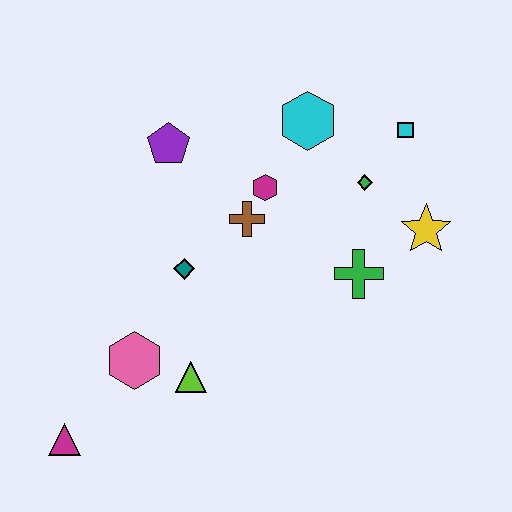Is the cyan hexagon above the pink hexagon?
Yes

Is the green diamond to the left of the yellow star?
Yes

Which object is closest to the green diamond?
The cyan square is closest to the green diamond.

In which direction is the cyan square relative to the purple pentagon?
The cyan square is to the right of the purple pentagon.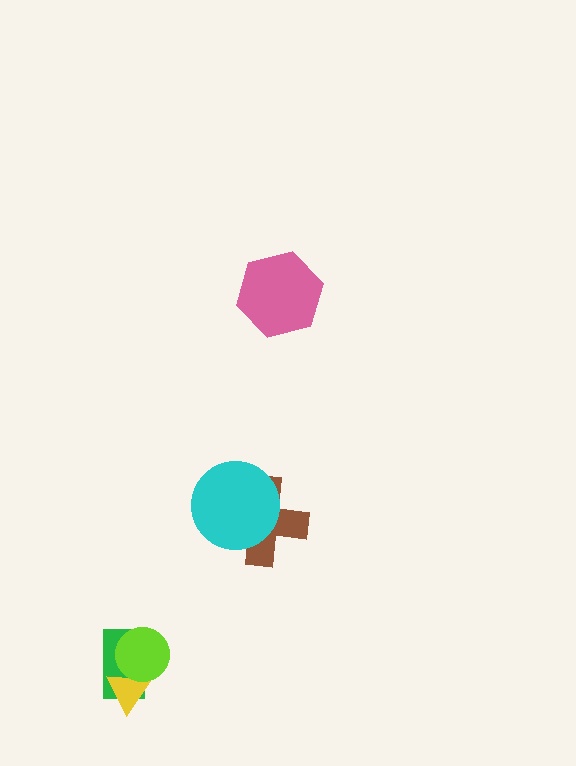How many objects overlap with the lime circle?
2 objects overlap with the lime circle.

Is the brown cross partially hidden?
Yes, it is partially covered by another shape.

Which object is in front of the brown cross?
The cyan circle is in front of the brown cross.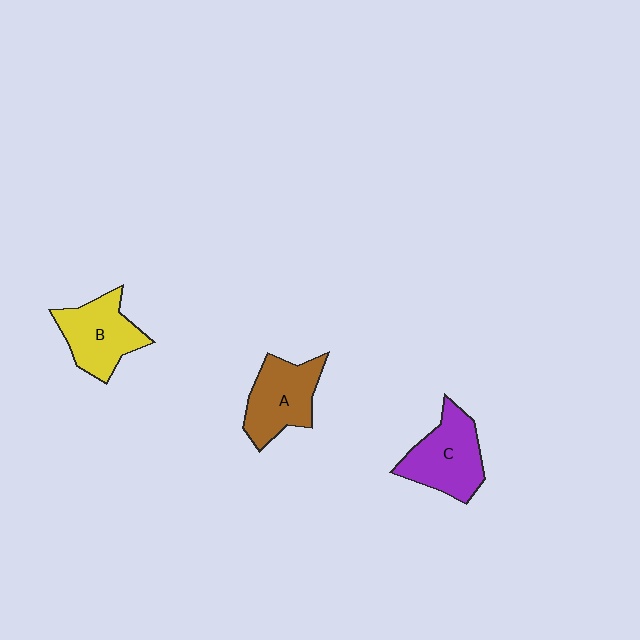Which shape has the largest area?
Shape C (purple).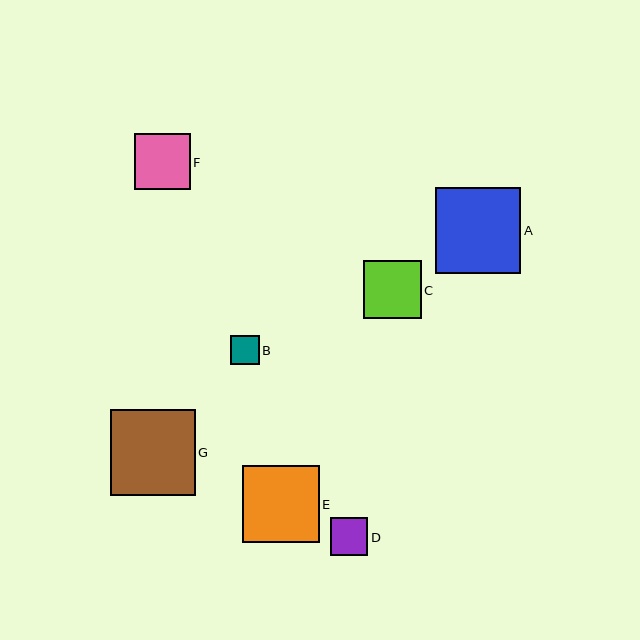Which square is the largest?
Square A is the largest with a size of approximately 85 pixels.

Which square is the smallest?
Square B is the smallest with a size of approximately 29 pixels.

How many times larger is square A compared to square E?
Square A is approximately 1.1 times the size of square E.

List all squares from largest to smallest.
From largest to smallest: A, G, E, C, F, D, B.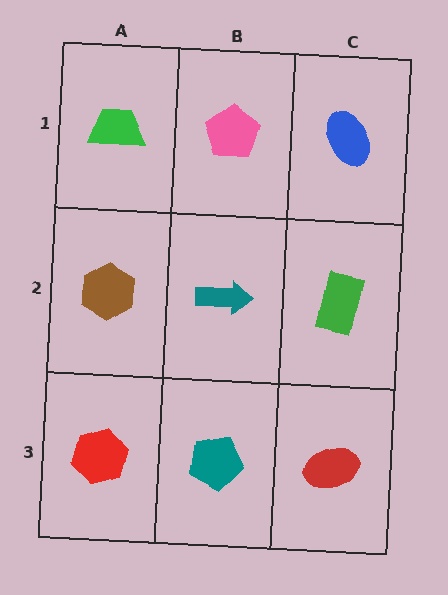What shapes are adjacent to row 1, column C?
A green rectangle (row 2, column C), a pink pentagon (row 1, column B).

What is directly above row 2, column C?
A blue ellipse.